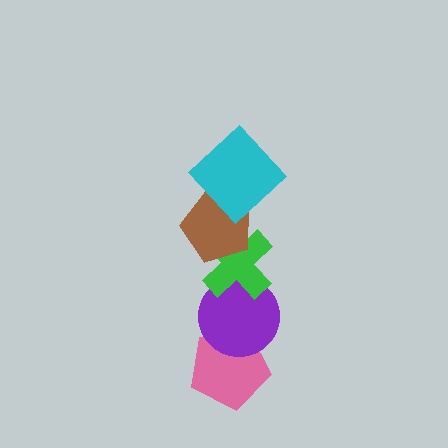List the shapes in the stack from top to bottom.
From top to bottom: the cyan diamond, the brown pentagon, the green cross, the purple circle, the pink pentagon.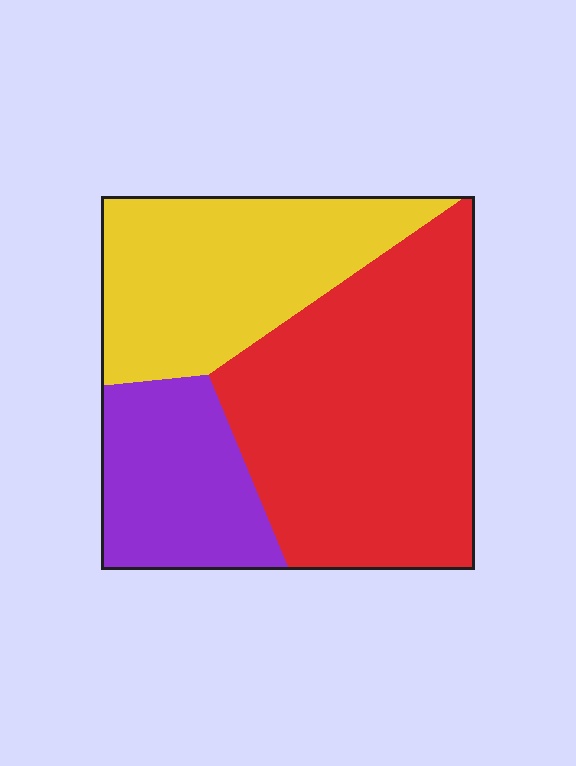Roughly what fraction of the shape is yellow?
Yellow covers 31% of the shape.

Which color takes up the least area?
Purple, at roughly 20%.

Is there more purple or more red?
Red.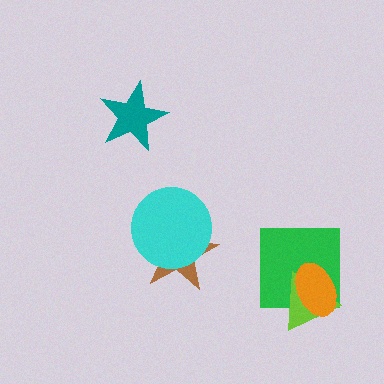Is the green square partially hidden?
Yes, it is partially covered by another shape.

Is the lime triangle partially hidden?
Yes, it is partially covered by another shape.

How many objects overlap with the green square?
2 objects overlap with the green square.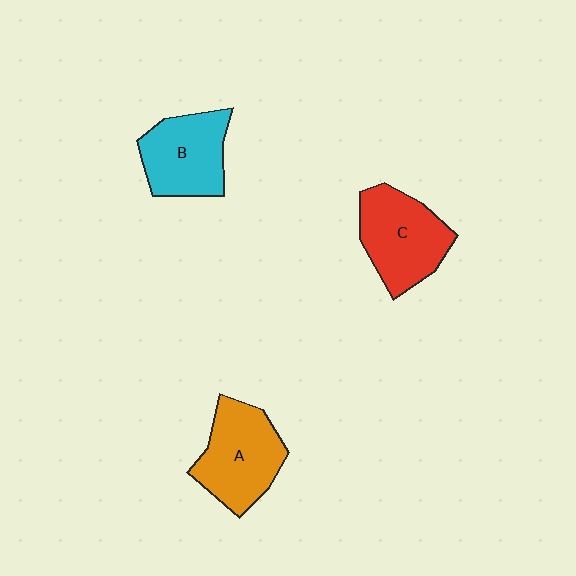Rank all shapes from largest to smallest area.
From largest to smallest: A (orange), C (red), B (cyan).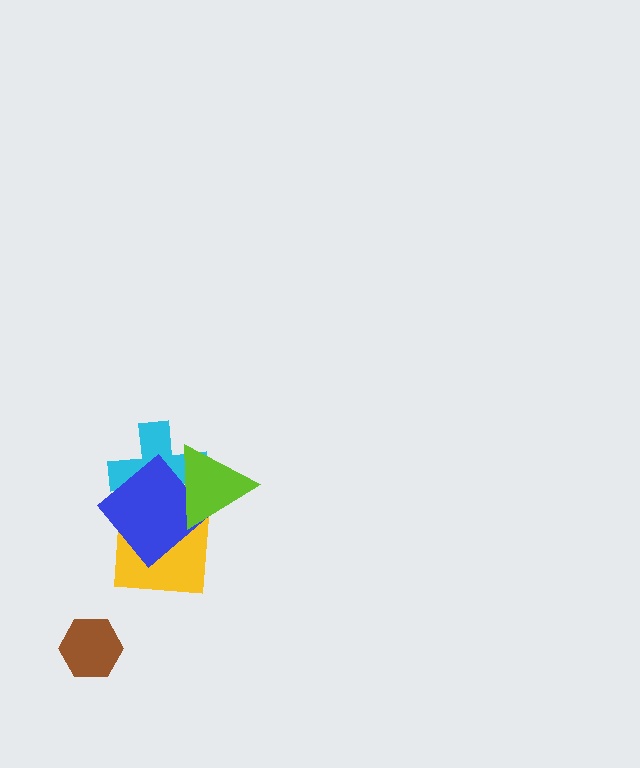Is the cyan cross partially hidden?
Yes, it is partially covered by another shape.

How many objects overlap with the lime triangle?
3 objects overlap with the lime triangle.